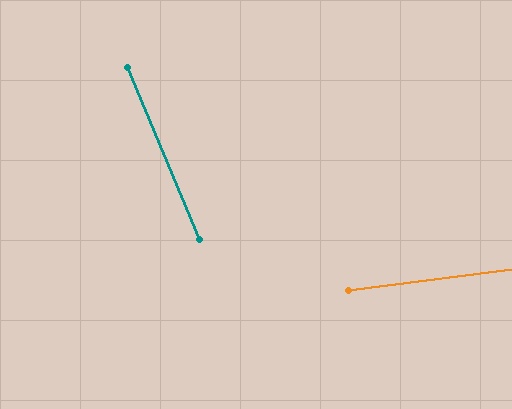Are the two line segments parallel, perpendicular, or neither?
Neither parallel nor perpendicular — they differ by about 75°.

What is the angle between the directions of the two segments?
Approximately 75 degrees.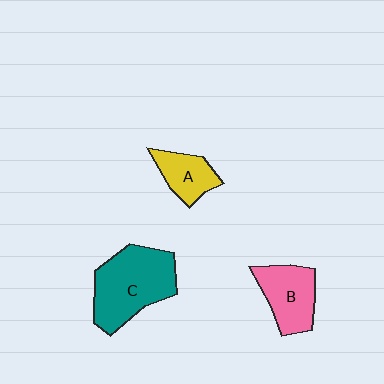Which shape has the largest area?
Shape C (teal).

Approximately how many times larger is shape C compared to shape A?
Approximately 2.2 times.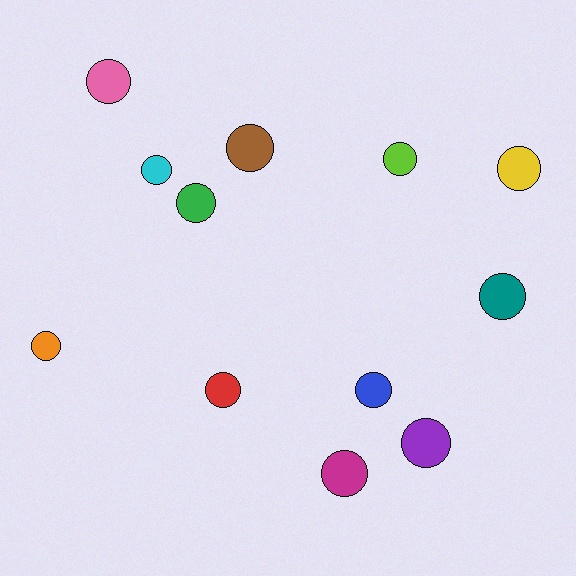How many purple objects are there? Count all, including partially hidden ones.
There is 1 purple object.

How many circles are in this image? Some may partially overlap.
There are 12 circles.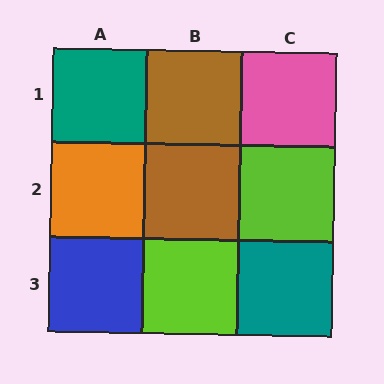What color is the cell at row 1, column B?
Brown.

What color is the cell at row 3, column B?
Lime.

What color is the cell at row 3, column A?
Blue.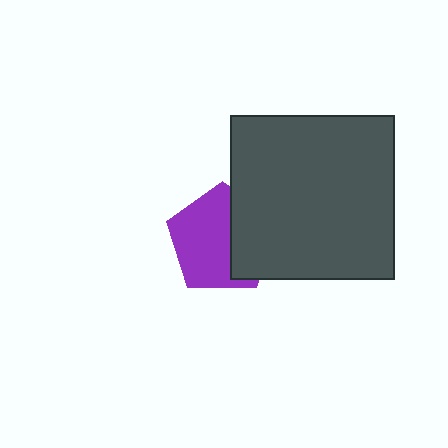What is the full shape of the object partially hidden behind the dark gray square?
The partially hidden object is a purple pentagon.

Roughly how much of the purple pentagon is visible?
About half of it is visible (roughly 62%).